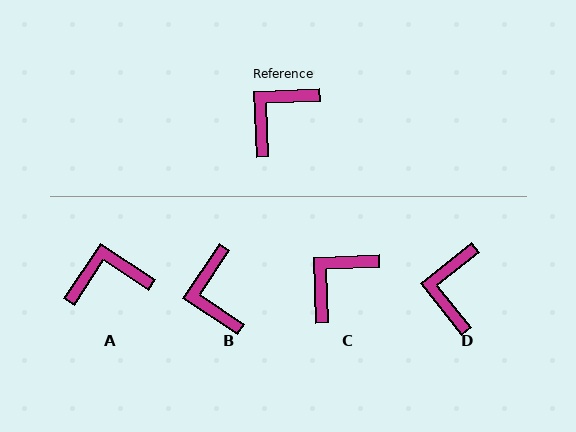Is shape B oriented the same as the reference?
No, it is off by about 54 degrees.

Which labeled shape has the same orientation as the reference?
C.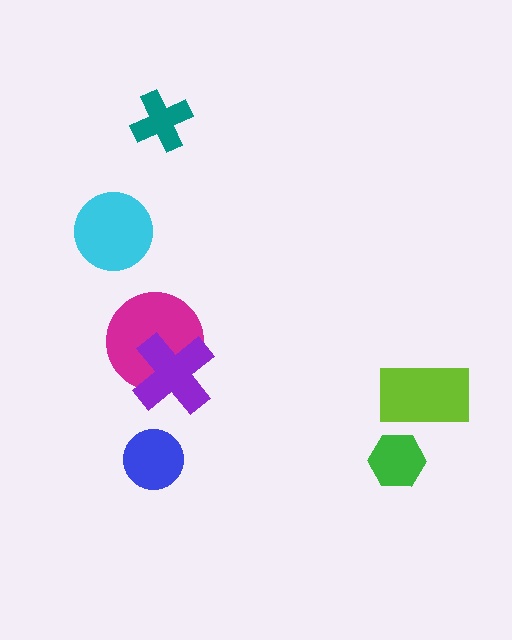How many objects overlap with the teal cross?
0 objects overlap with the teal cross.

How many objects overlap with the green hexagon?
0 objects overlap with the green hexagon.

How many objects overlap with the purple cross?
1 object overlaps with the purple cross.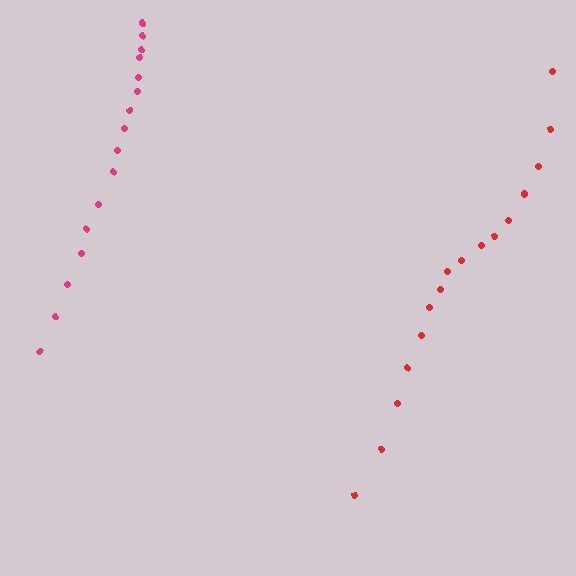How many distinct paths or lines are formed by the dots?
There are 2 distinct paths.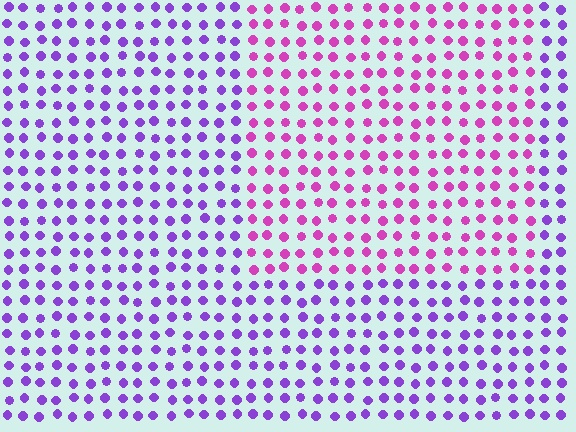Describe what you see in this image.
The image is filled with small purple elements in a uniform arrangement. A rectangle-shaped region is visible where the elements are tinted to a slightly different hue, forming a subtle color boundary.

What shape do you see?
I see a rectangle.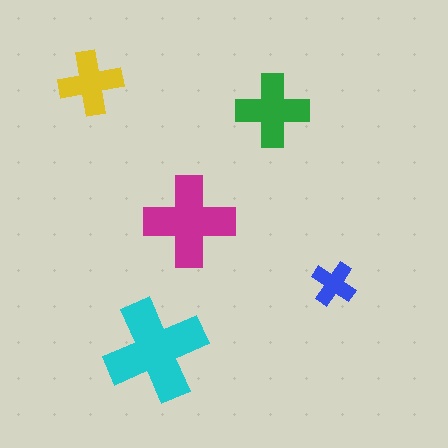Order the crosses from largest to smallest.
the cyan one, the magenta one, the green one, the yellow one, the blue one.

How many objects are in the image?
There are 5 objects in the image.